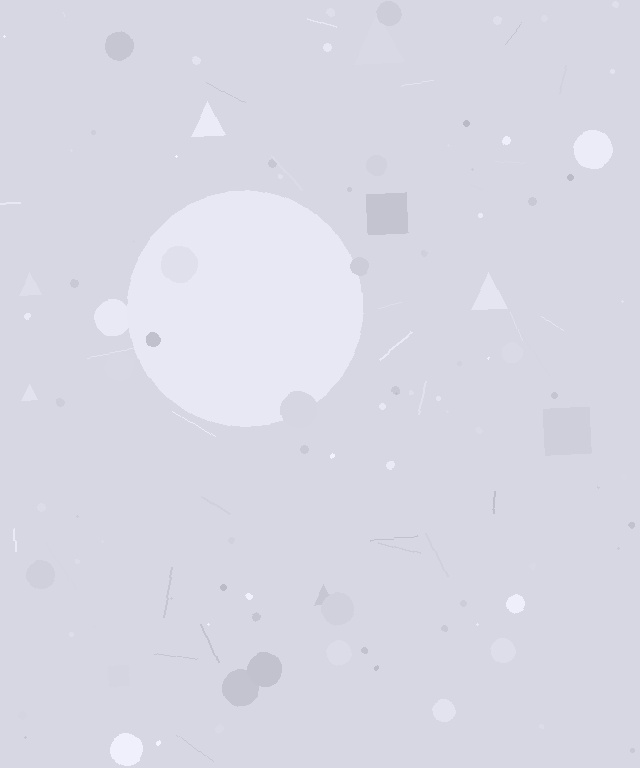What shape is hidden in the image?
A circle is hidden in the image.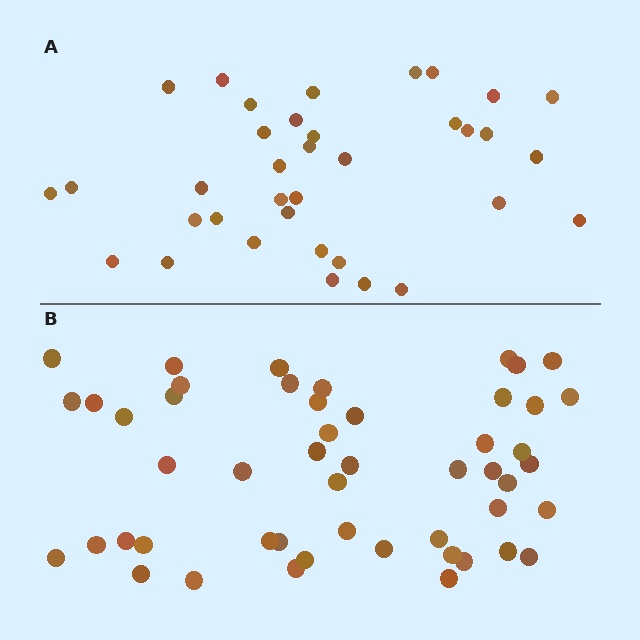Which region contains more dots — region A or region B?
Region B (the bottom region) has more dots.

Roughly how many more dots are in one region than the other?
Region B has approximately 15 more dots than region A.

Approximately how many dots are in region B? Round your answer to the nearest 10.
About 50 dots.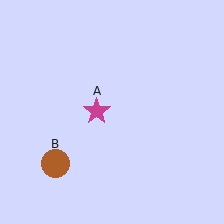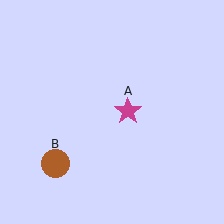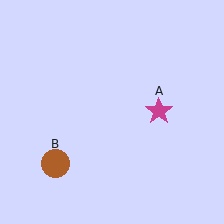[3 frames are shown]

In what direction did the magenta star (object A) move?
The magenta star (object A) moved right.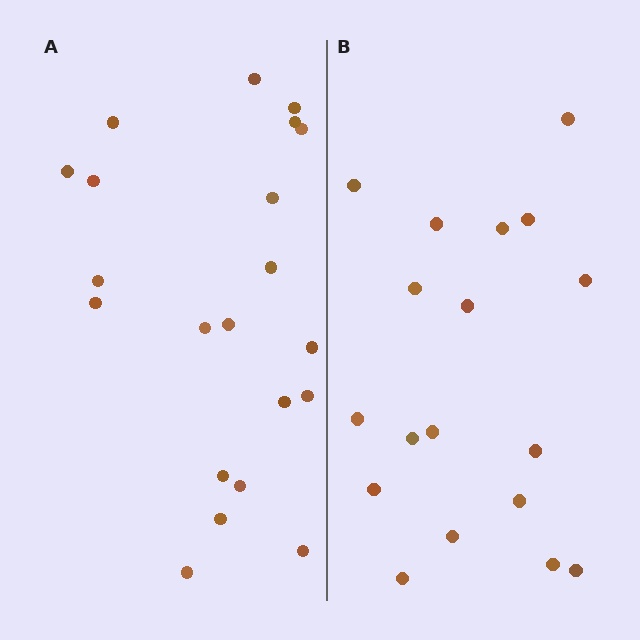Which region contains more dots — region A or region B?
Region A (the left region) has more dots.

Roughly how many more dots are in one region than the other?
Region A has just a few more — roughly 2 or 3 more dots than region B.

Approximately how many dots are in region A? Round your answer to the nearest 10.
About 20 dots. (The exact count is 21, which rounds to 20.)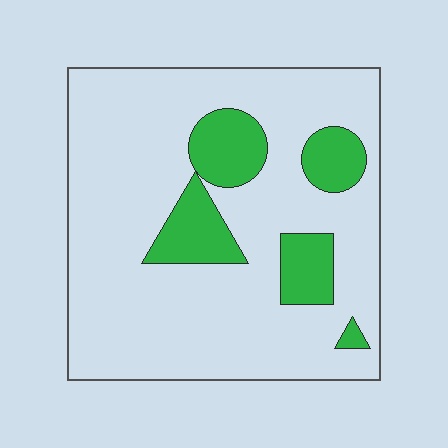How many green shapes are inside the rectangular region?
5.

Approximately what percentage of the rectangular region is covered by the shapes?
Approximately 20%.